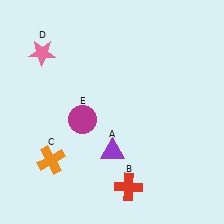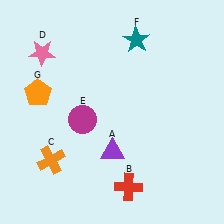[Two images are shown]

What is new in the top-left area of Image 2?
An orange pentagon (G) was added in the top-left area of Image 2.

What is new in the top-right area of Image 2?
A teal star (F) was added in the top-right area of Image 2.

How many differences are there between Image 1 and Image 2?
There are 2 differences between the two images.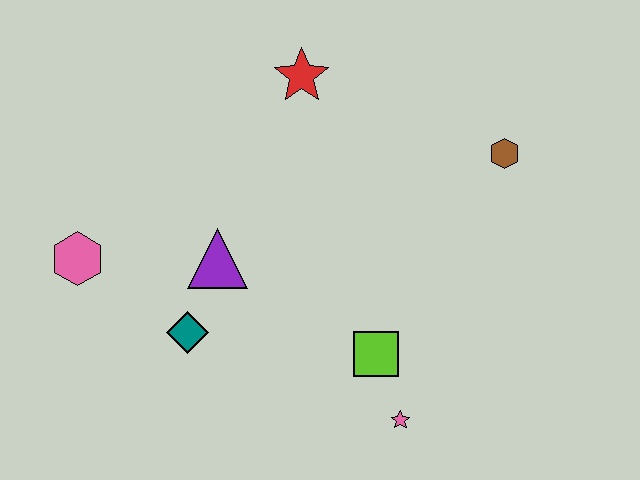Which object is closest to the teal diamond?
The purple triangle is closest to the teal diamond.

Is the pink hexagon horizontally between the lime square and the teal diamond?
No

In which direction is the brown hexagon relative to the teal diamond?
The brown hexagon is to the right of the teal diamond.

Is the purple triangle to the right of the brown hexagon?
No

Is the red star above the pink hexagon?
Yes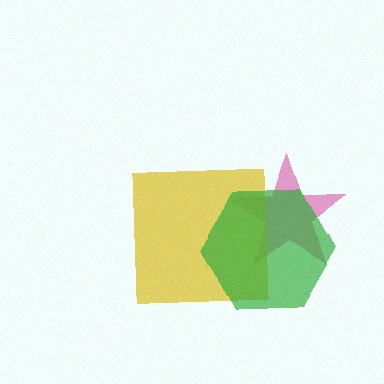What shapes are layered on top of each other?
The layered shapes are: a magenta star, a yellow square, a green hexagon.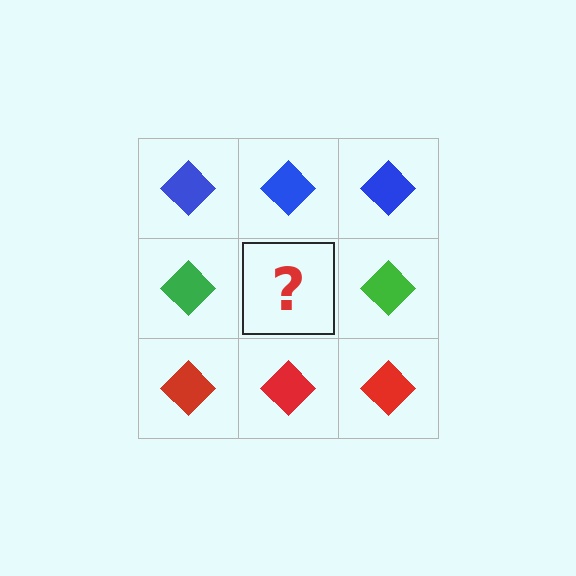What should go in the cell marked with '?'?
The missing cell should contain a green diamond.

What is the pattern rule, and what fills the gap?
The rule is that each row has a consistent color. The gap should be filled with a green diamond.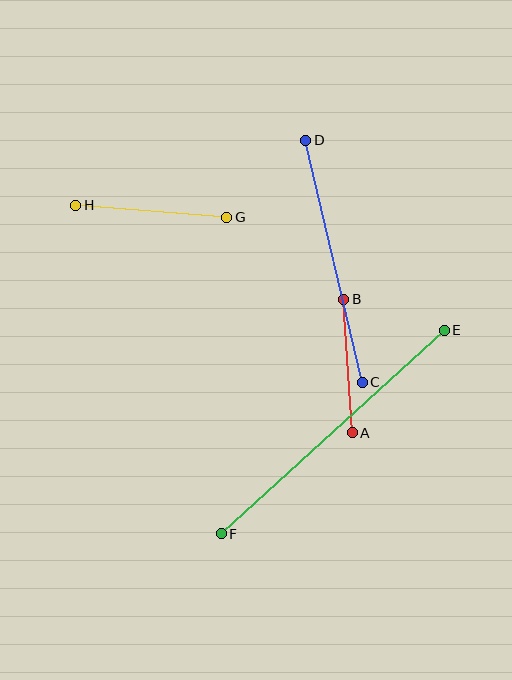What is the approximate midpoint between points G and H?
The midpoint is at approximately (151, 211) pixels.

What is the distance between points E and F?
The distance is approximately 302 pixels.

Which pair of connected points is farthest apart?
Points E and F are farthest apart.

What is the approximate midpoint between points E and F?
The midpoint is at approximately (333, 432) pixels.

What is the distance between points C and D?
The distance is approximately 249 pixels.